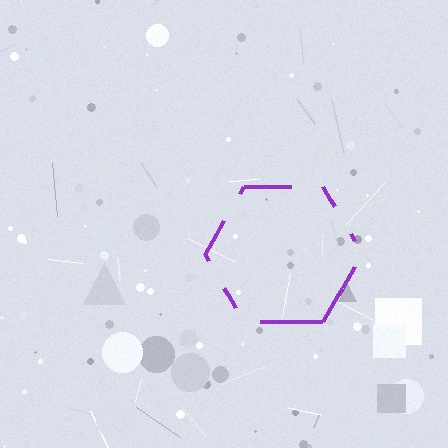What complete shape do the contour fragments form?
The contour fragments form a hexagon.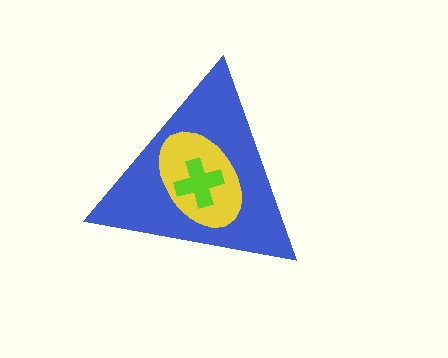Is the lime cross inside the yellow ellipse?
Yes.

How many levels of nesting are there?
3.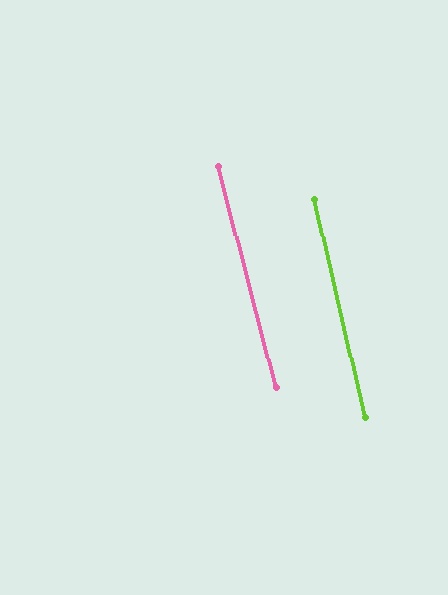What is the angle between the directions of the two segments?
Approximately 1 degree.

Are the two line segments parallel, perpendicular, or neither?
Parallel — their directions differ by only 1.5°.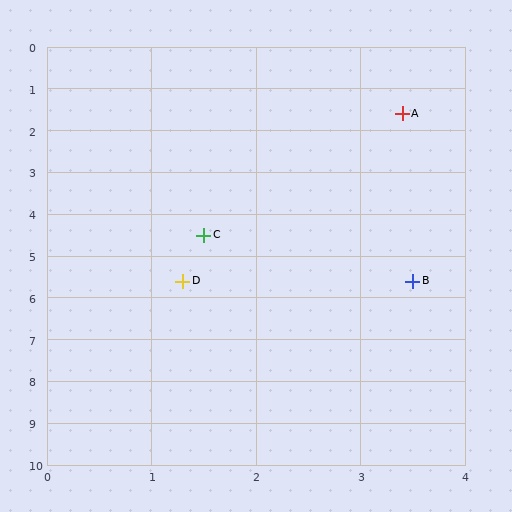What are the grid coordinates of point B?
Point B is at approximately (3.5, 5.6).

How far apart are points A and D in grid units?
Points A and D are about 4.5 grid units apart.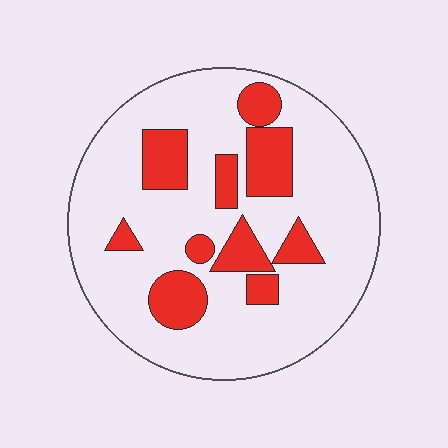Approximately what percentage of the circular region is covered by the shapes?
Approximately 25%.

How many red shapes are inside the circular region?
10.